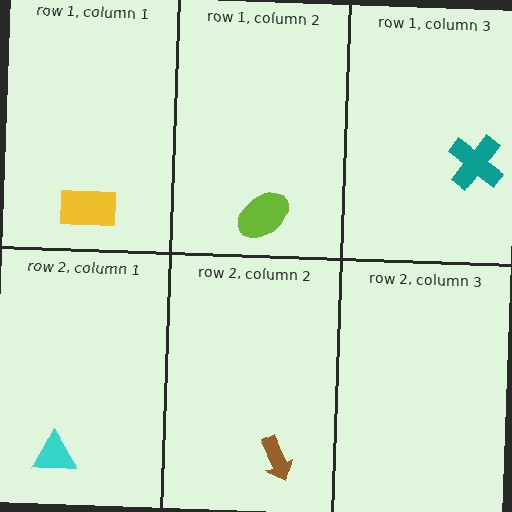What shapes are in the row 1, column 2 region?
The lime ellipse.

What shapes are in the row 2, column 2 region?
The brown arrow.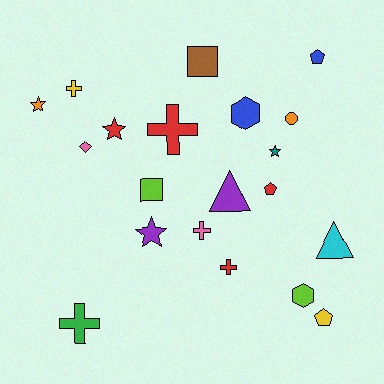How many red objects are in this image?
There are 4 red objects.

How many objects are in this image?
There are 20 objects.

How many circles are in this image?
There is 1 circle.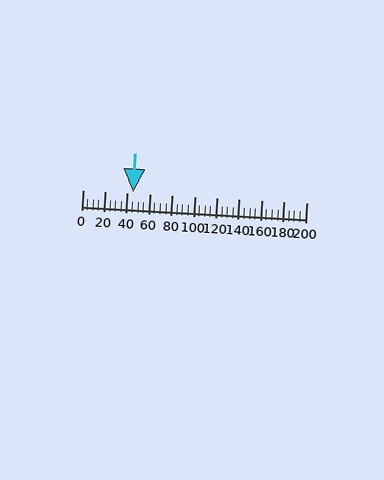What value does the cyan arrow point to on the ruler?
The cyan arrow points to approximately 45.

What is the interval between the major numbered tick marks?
The major tick marks are spaced 20 units apart.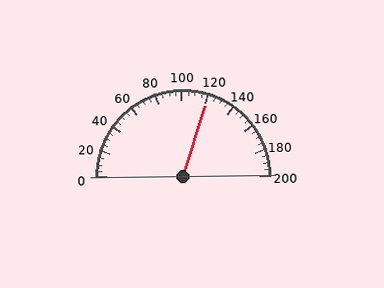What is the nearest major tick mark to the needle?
The nearest major tick mark is 120.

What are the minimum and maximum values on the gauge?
The gauge ranges from 0 to 200.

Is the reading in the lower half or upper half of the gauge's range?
The reading is in the upper half of the range (0 to 200).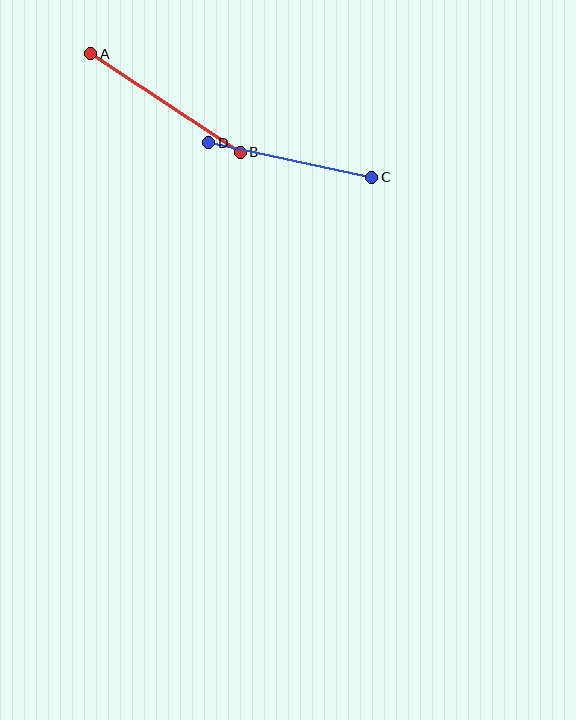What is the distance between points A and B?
The distance is approximately 179 pixels.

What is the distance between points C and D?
The distance is approximately 166 pixels.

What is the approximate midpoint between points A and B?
The midpoint is at approximately (166, 103) pixels.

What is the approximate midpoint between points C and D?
The midpoint is at approximately (290, 160) pixels.